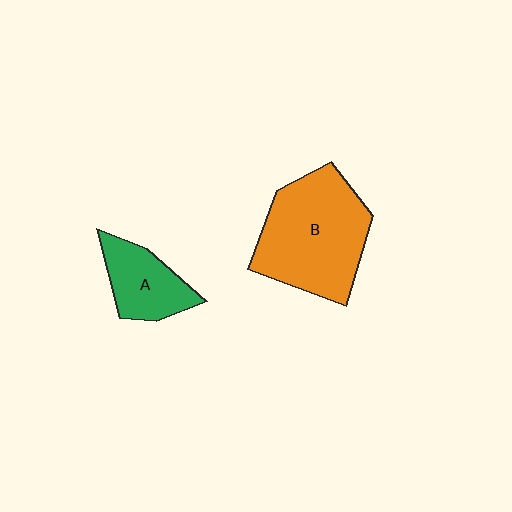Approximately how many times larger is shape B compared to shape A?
Approximately 2.1 times.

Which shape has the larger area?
Shape B (orange).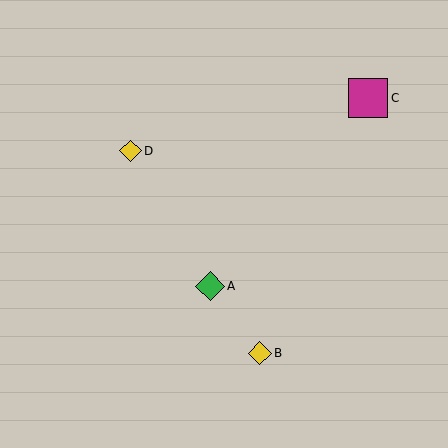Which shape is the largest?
The magenta square (labeled C) is the largest.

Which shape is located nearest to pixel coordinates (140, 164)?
The yellow diamond (labeled D) at (130, 151) is nearest to that location.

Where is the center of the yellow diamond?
The center of the yellow diamond is at (260, 353).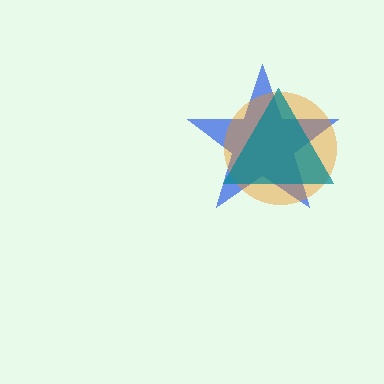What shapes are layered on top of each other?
The layered shapes are: a blue star, an orange circle, a teal triangle.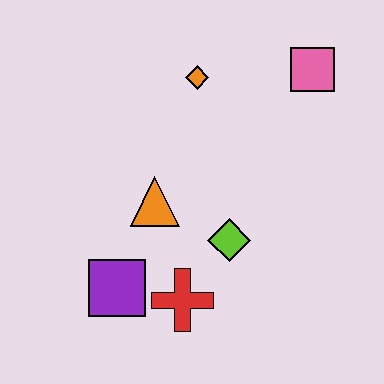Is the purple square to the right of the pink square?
No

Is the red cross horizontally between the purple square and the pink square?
Yes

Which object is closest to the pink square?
The orange diamond is closest to the pink square.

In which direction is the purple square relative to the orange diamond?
The purple square is below the orange diamond.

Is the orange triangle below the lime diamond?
No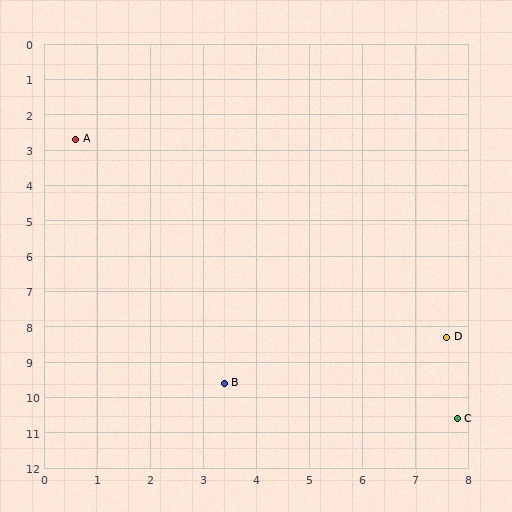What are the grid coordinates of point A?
Point A is at approximately (0.6, 2.7).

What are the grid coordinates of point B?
Point B is at approximately (3.4, 9.6).